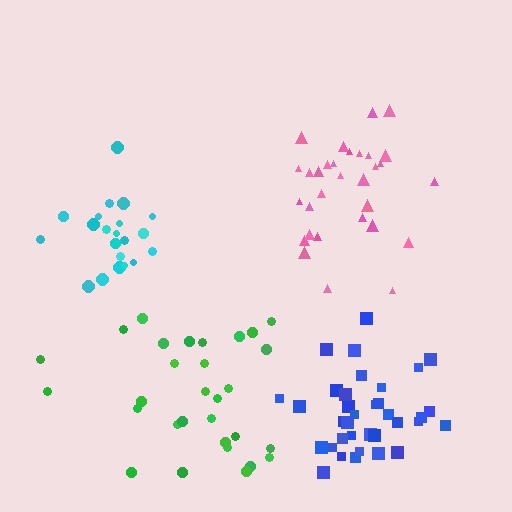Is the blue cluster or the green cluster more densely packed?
Blue.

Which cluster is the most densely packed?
Blue.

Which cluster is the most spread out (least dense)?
Green.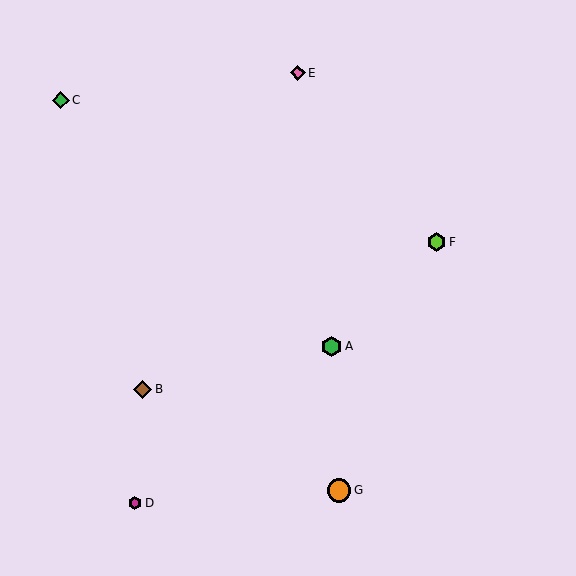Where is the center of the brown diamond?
The center of the brown diamond is at (143, 389).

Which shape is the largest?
The orange circle (labeled G) is the largest.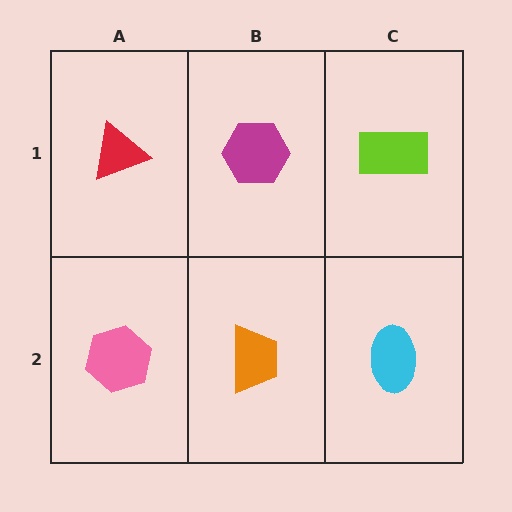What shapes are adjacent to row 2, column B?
A magenta hexagon (row 1, column B), a pink hexagon (row 2, column A), a cyan ellipse (row 2, column C).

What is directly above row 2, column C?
A lime rectangle.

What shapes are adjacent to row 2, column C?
A lime rectangle (row 1, column C), an orange trapezoid (row 2, column B).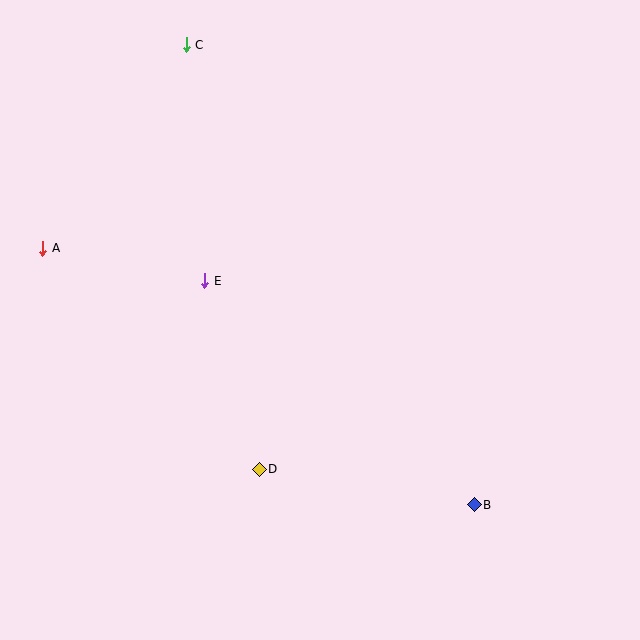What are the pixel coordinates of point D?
Point D is at (259, 469).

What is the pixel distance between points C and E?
The distance between C and E is 237 pixels.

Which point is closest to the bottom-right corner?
Point B is closest to the bottom-right corner.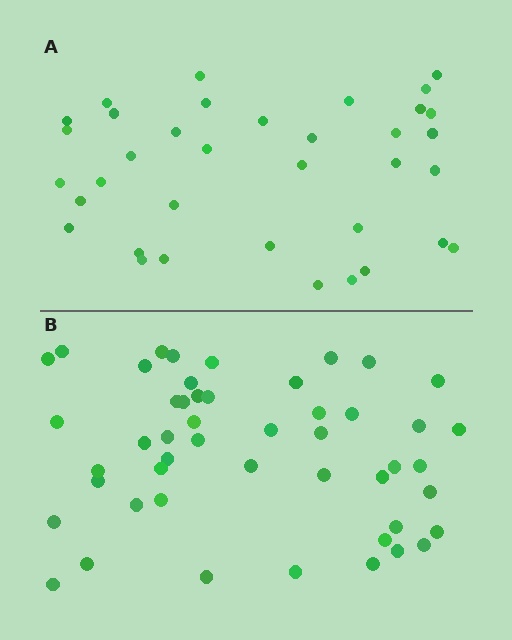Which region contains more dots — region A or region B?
Region B (the bottom region) has more dots.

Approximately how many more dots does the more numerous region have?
Region B has approximately 15 more dots than region A.